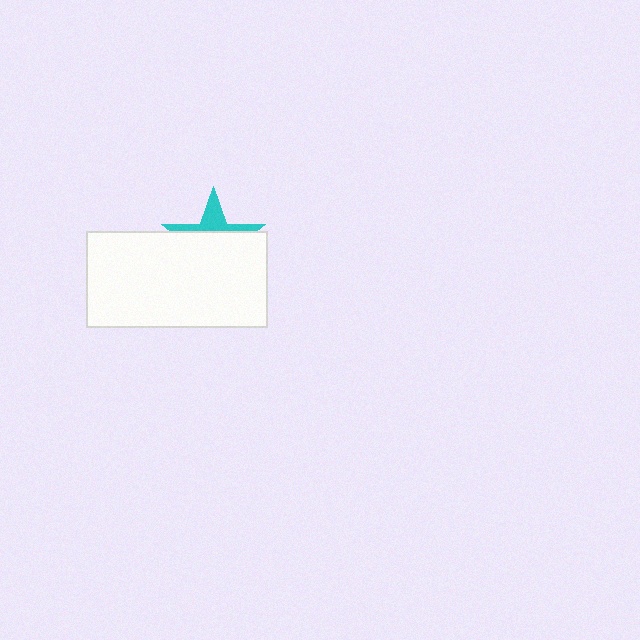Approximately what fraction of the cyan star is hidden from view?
Roughly 65% of the cyan star is hidden behind the white rectangle.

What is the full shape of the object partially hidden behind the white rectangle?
The partially hidden object is a cyan star.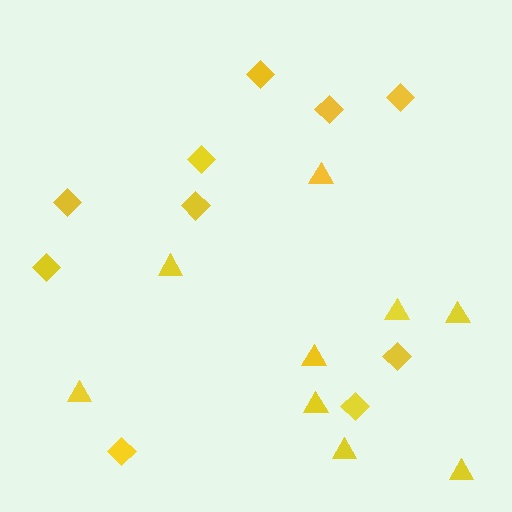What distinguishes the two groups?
There are 2 groups: one group of triangles (9) and one group of diamonds (10).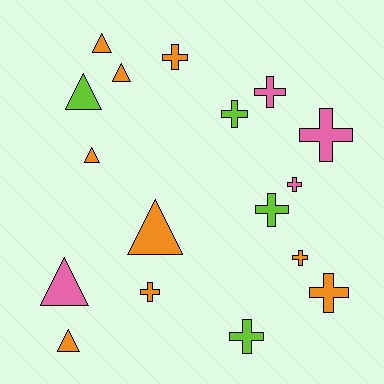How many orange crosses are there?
There are 4 orange crosses.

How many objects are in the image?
There are 17 objects.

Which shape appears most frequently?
Cross, with 10 objects.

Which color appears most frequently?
Orange, with 9 objects.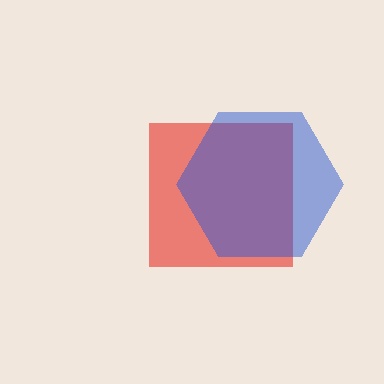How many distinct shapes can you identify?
There are 2 distinct shapes: a red square, a blue hexagon.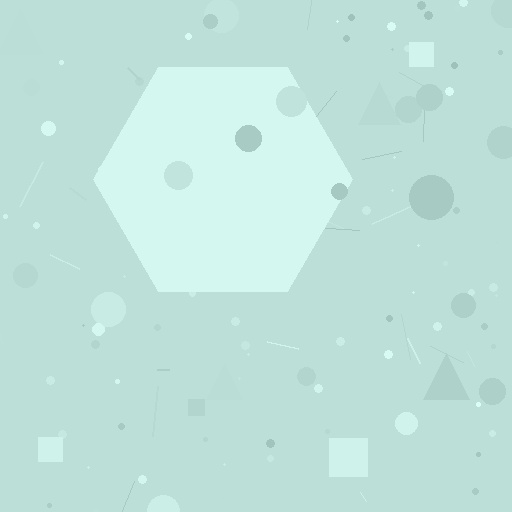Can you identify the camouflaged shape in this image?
The camouflaged shape is a hexagon.